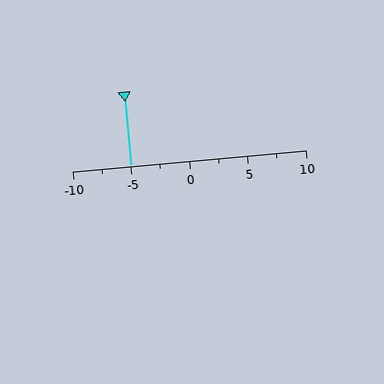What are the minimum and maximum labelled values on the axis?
The axis runs from -10 to 10.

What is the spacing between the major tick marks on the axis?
The major ticks are spaced 5 apart.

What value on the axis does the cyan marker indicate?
The marker indicates approximately -5.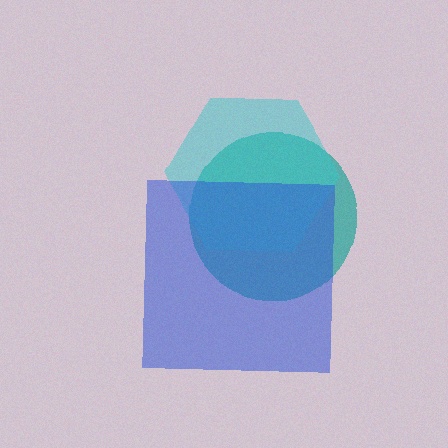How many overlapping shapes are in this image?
There are 3 overlapping shapes in the image.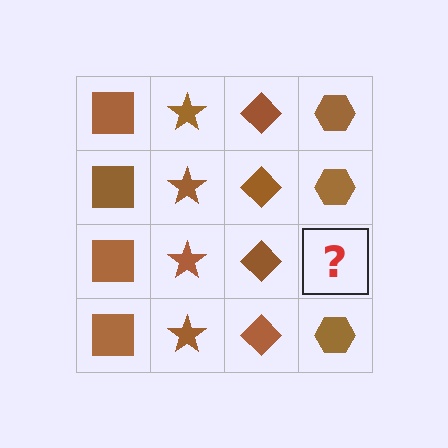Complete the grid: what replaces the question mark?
The question mark should be replaced with a brown hexagon.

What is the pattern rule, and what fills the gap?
The rule is that each column has a consistent shape. The gap should be filled with a brown hexagon.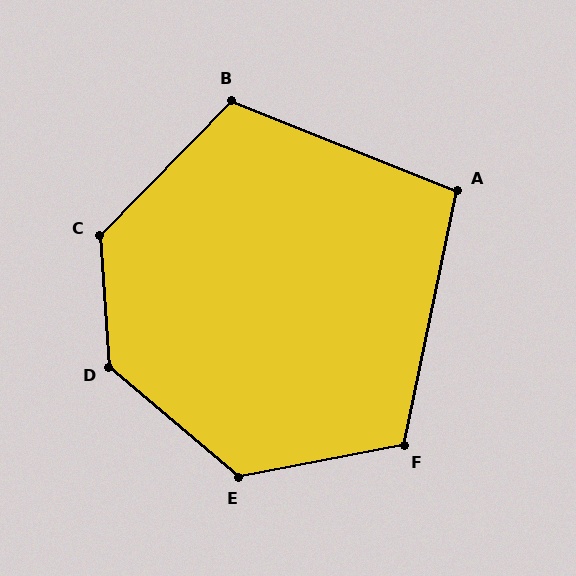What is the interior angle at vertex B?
Approximately 113 degrees (obtuse).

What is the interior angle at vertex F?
Approximately 113 degrees (obtuse).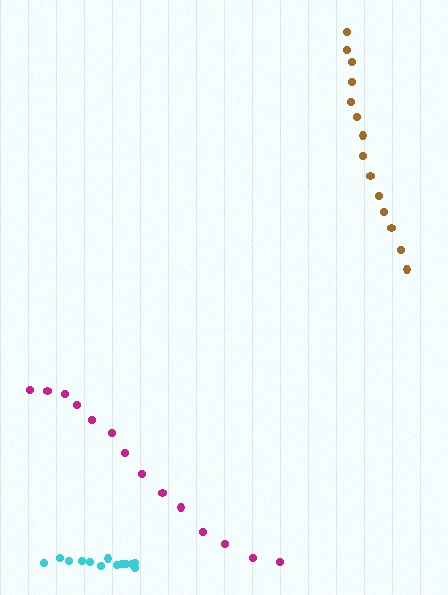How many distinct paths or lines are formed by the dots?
There are 3 distinct paths.